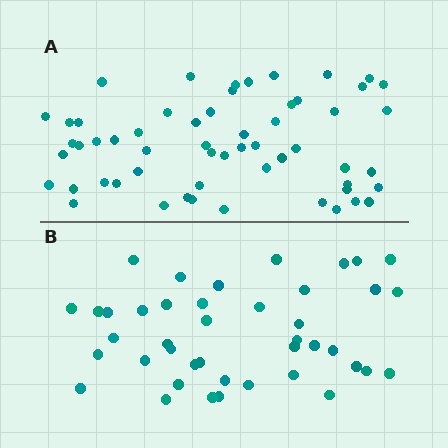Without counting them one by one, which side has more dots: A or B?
Region A (the top region) has more dots.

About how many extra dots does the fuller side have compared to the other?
Region A has approximately 15 more dots than region B.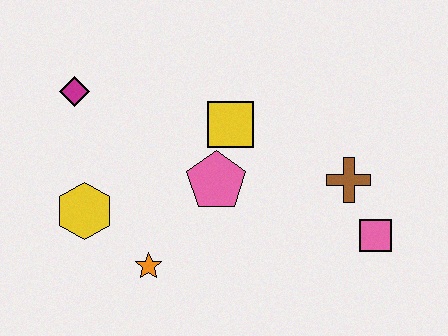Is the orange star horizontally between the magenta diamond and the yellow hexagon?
No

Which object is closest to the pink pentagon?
The yellow square is closest to the pink pentagon.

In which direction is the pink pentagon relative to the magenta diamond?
The pink pentagon is to the right of the magenta diamond.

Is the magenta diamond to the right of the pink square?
No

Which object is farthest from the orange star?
The pink square is farthest from the orange star.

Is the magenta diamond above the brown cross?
Yes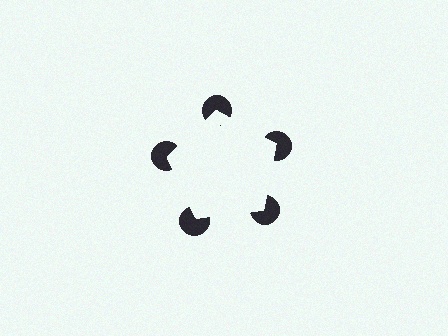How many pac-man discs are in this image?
There are 5 — one at each vertex of the illusory pentagon.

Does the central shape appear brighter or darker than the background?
It typically appears slightly brighter than the background, even though no actual brightness change is drawn.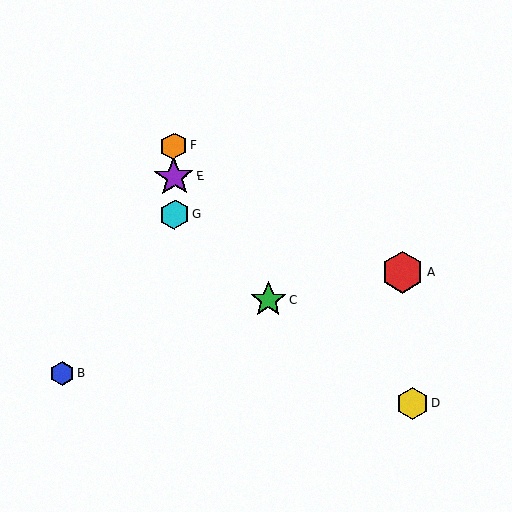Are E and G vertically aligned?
Yes, both are at x≈174.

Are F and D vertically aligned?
No, F is at x≈174 and D is at x≈412.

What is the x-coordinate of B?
Object B is at x≈62.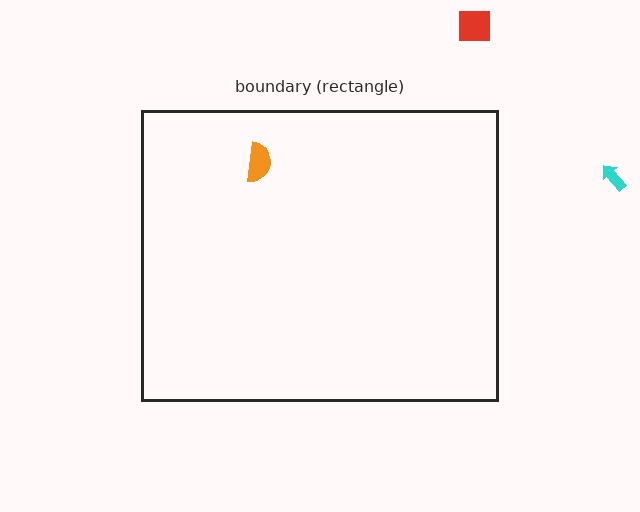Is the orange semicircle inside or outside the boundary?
Inside.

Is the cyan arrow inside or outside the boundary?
Outside.